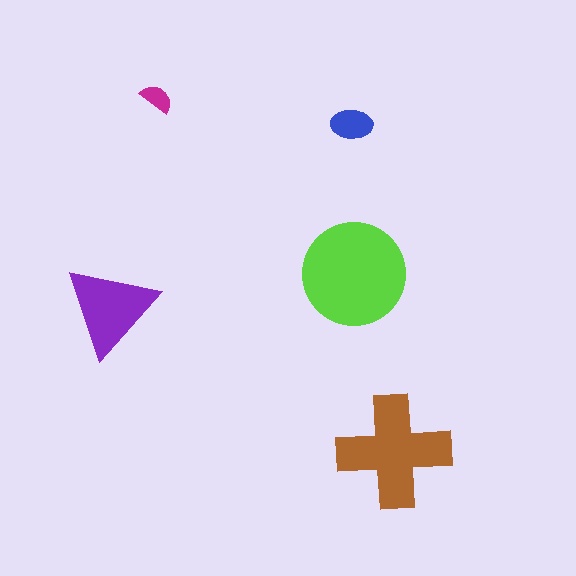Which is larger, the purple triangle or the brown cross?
The brown cross.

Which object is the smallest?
The magenta semicircle.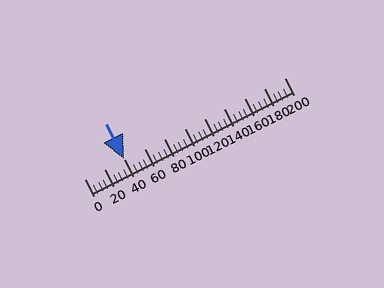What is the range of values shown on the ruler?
The ruler shows values from 0 to 200.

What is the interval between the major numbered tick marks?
The major tick marks are spaced 20 units apart.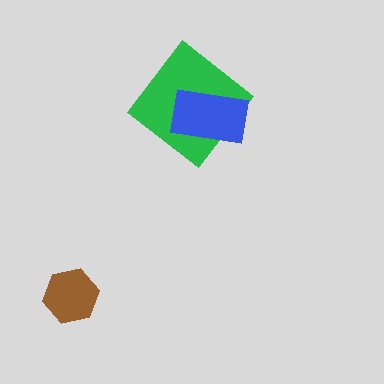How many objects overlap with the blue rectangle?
1 object overlaps with the blue rectangle.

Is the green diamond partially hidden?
Yes, it is partially covered by another shape.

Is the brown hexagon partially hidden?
No, no other shape covers it.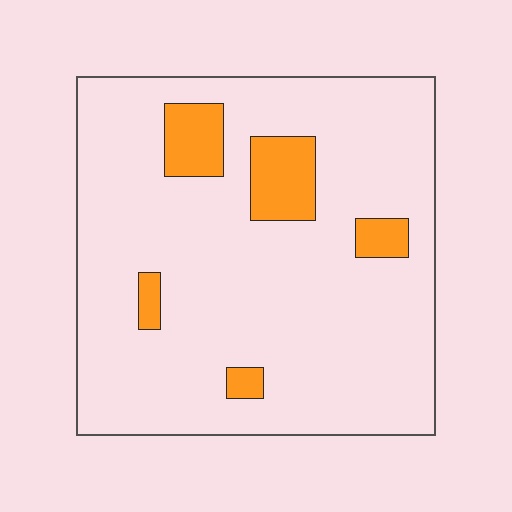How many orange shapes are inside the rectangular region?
5.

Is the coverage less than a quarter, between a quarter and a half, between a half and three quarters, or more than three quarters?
Less than a quarter.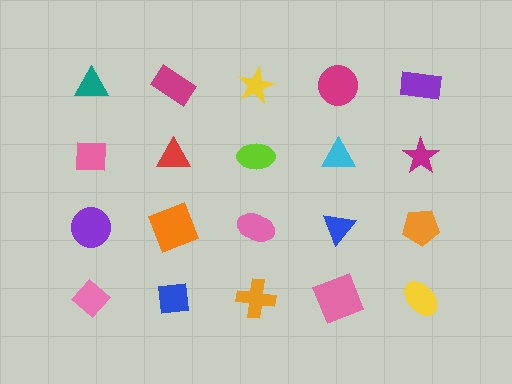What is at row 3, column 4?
A blue triangle.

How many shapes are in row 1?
5 shapes.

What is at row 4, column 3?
An orange cross.